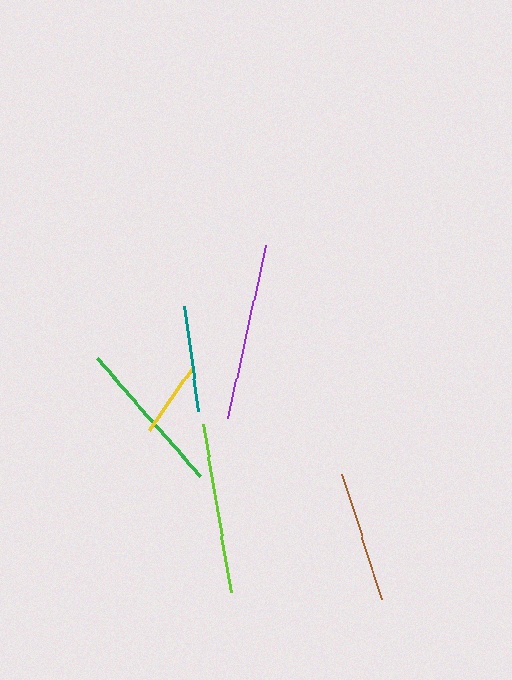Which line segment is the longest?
The purple line is the longest at approximately 177 pixels.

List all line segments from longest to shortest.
From longest to shortest: purple, lime, green, brown, teal, yellow.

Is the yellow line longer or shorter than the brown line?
The brown line is longer than the yellow line.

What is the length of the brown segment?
The brown segment is approximately 131 pixels long.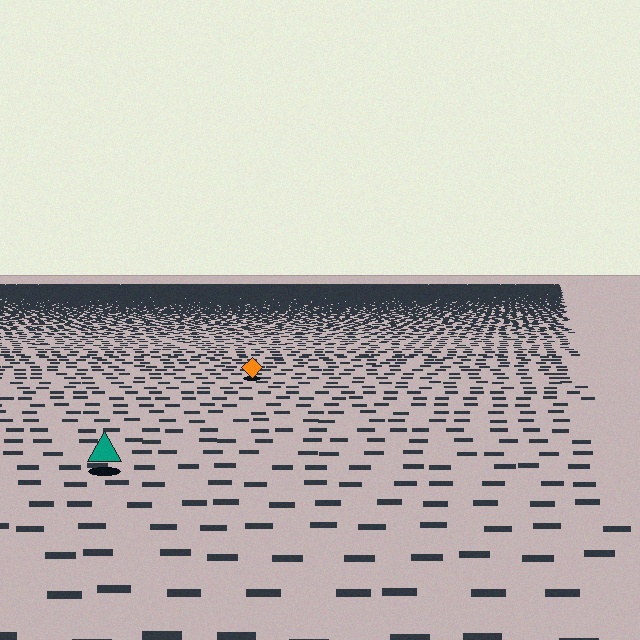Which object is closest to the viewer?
The teal triangle is closest. The texture marks near it are larger and more spread out.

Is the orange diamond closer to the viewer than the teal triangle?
No. The teal triangle is closer — you can tell from the texture gradient: the ground texture is coarser near it.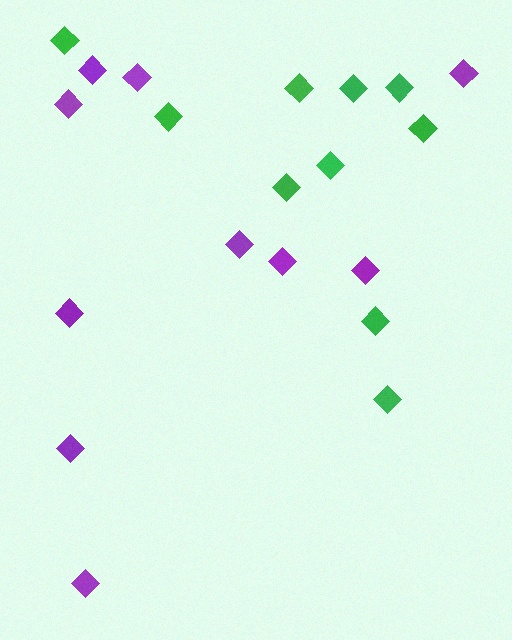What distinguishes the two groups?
There are 2 groups: one group of purple diamonds (10) and one group of green diamonds (10).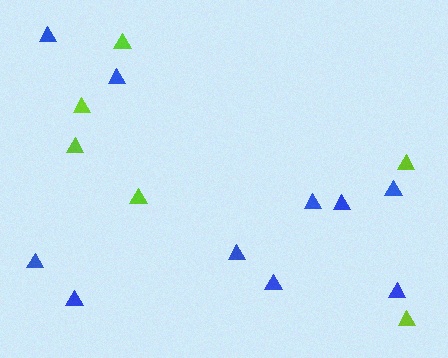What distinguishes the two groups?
There are 2 groups: one group of lime triangles (6) and one group of blue triangles (10).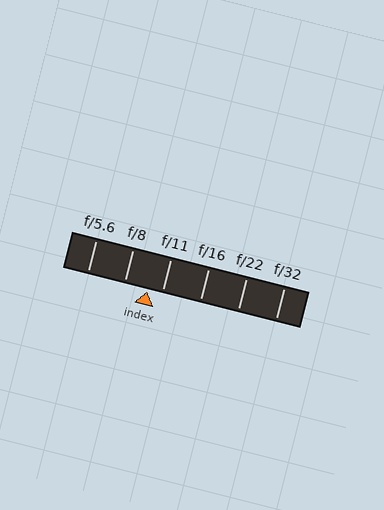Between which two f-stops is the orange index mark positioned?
The index mark is between f/8 and f/11.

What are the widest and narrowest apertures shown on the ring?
The widest aperture shown is f/5.6 and the narrowest is f/32.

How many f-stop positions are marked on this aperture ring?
There are 6 f-stop positions marked.